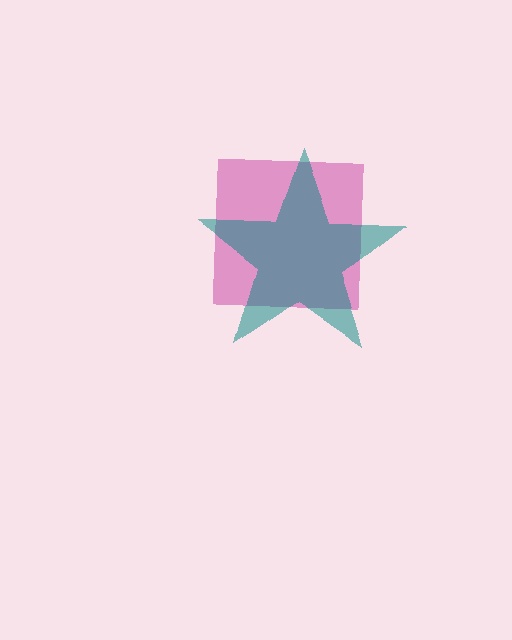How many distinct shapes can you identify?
There are 2 distinct shapes: a magenta square, a teal star.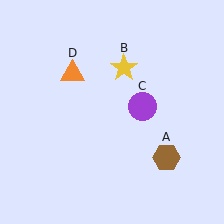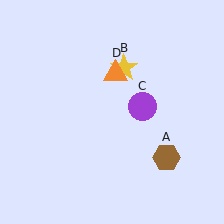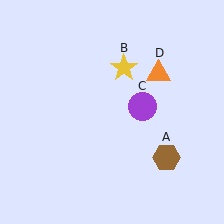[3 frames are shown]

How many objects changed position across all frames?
1 object changed position: orange triangle (object D).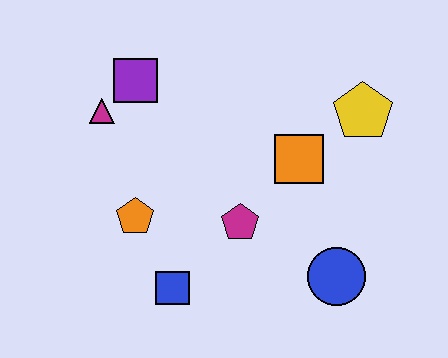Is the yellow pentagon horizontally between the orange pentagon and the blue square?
No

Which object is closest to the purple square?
The magenta triangle is closest to the purple square.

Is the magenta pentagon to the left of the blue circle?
Yes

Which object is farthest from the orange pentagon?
The yellow pentagon is farthest from the orange pentagon.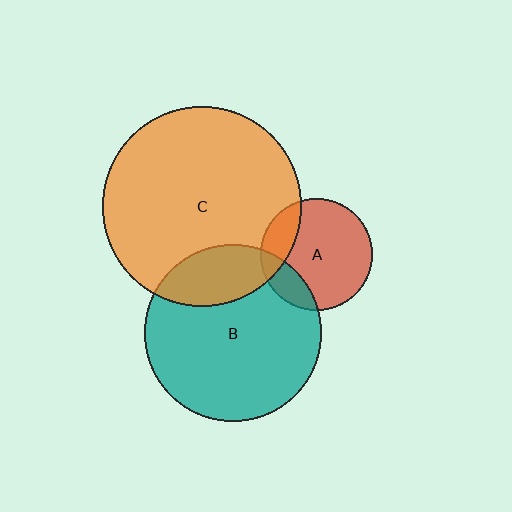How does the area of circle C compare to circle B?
Approximately 1.3 times.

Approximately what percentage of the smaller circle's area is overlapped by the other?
Approximately 20%.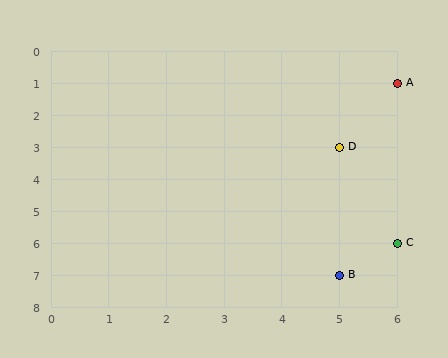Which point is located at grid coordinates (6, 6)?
Point C is at (6, 6).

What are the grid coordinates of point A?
Point A is at grid coordinates (6, 1).